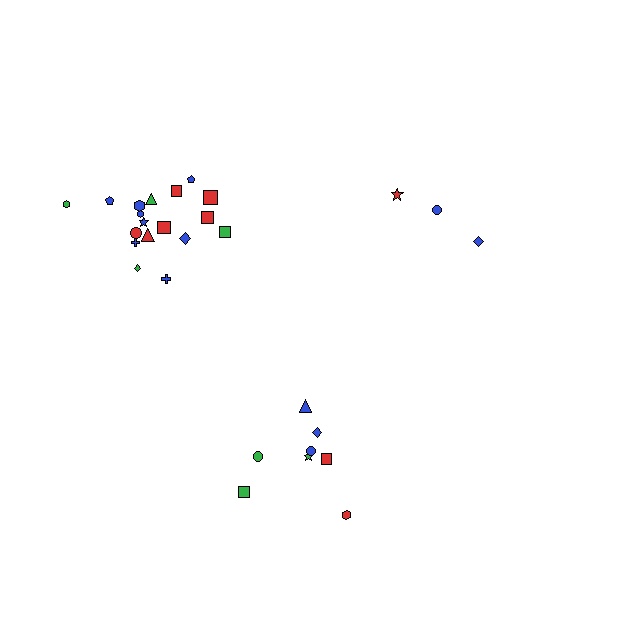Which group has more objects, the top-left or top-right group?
The top-left group.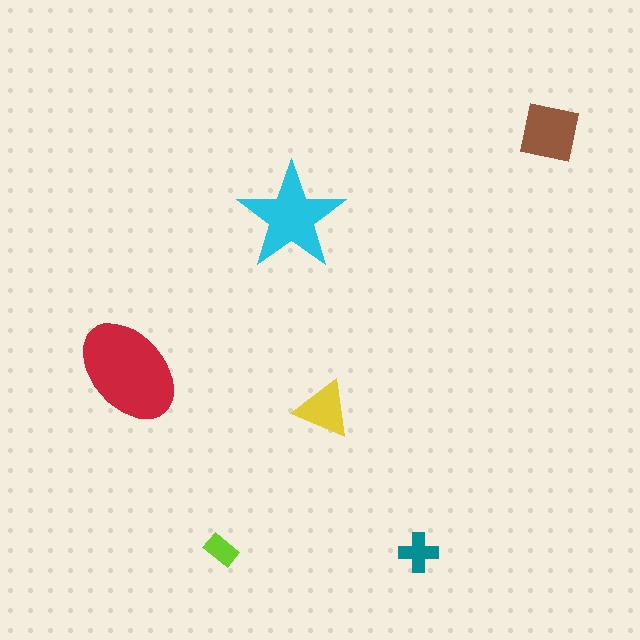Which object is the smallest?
The lime rectangle.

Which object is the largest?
The red ellipse.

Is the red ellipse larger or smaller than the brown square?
Larger.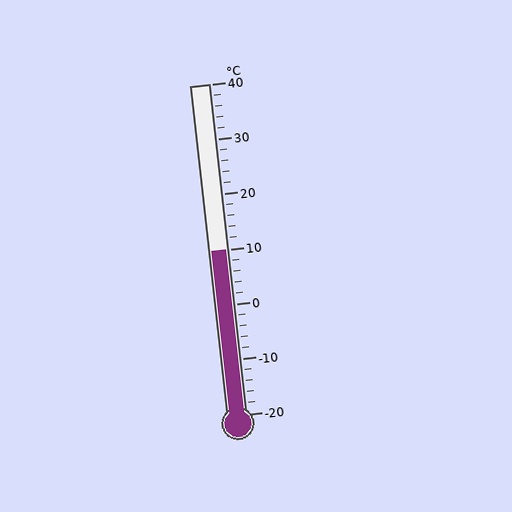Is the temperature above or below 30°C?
The temperature is below 30°C.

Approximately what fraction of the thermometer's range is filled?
The thermometer is filled to approximately 50% of its range.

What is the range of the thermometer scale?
The thermometer scale ranges from -20°C to 40°C.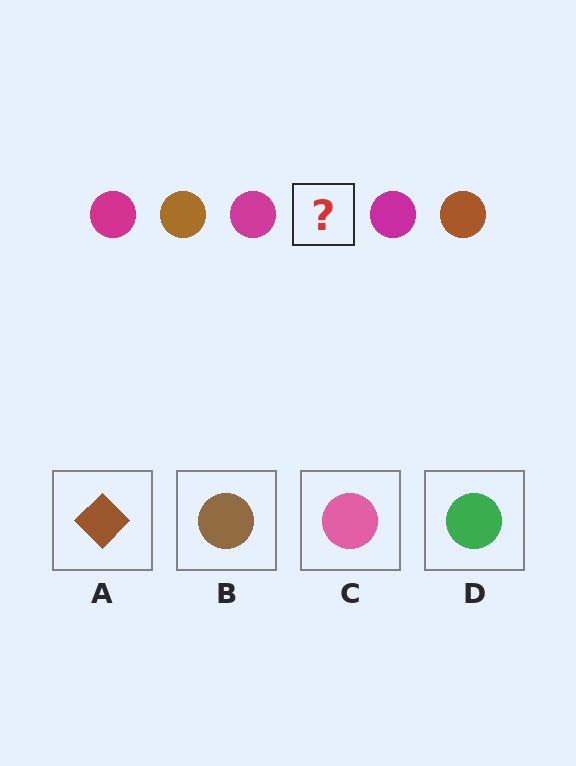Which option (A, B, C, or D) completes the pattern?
B.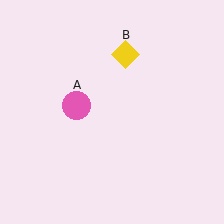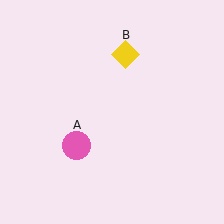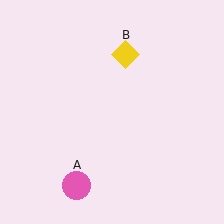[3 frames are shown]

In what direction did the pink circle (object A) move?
The pink circle (object A) moved down.